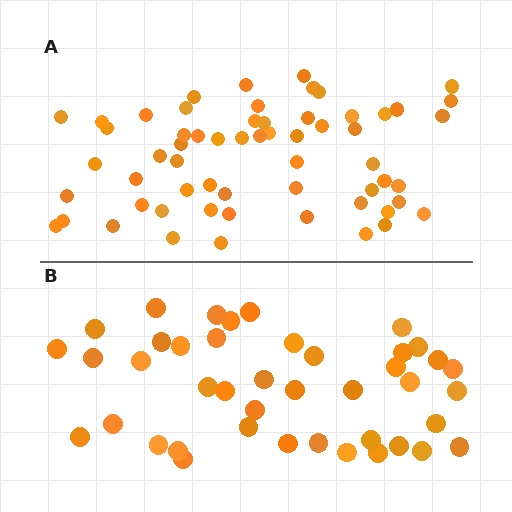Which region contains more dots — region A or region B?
Region A (the top region) has more dots.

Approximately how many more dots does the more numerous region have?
Region A has approximately 20 more dots than region B.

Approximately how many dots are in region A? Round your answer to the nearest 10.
About 60 dots.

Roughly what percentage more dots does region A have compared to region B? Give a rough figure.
About 45% more.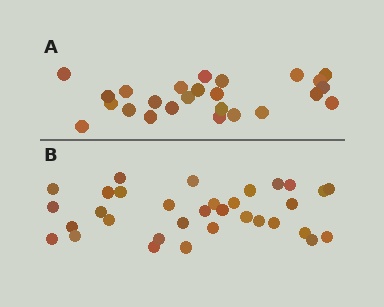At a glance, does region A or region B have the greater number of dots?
Region B (the bottom region) has more dots.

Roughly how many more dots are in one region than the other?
Region B has roughly 8 or so more dots than region A.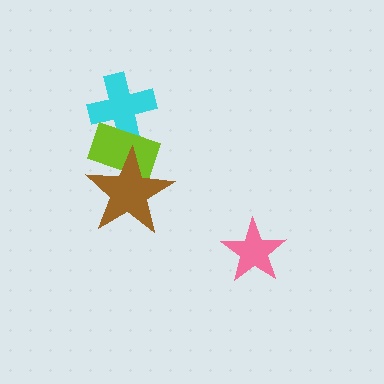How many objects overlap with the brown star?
1 object overlaps with the brown star.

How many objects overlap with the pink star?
0 objects overlap with the pink star.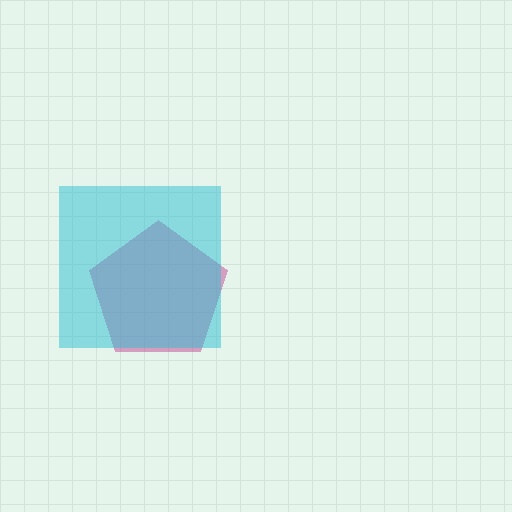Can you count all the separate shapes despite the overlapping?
Yes, there are 2 separate shapes.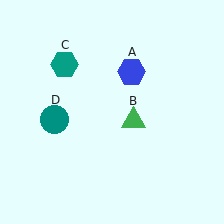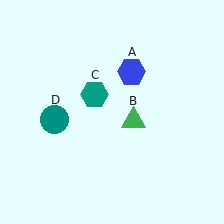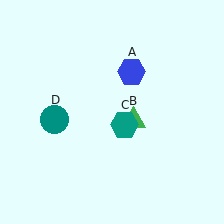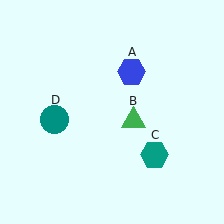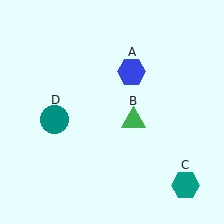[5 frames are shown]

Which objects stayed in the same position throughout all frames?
Blue hexagon (object A) and green triangle (object B) and teal circle (object D) remained stationary.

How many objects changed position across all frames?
1 object changed position: teal hexagon (object C).